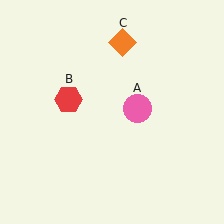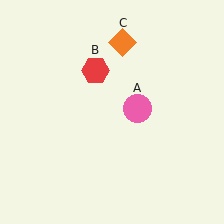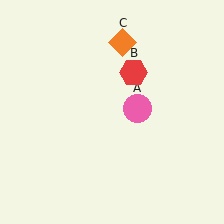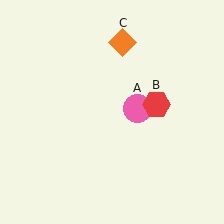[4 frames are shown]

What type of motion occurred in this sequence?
The red hexagon (object B) rotated clockwise around the center of the scene.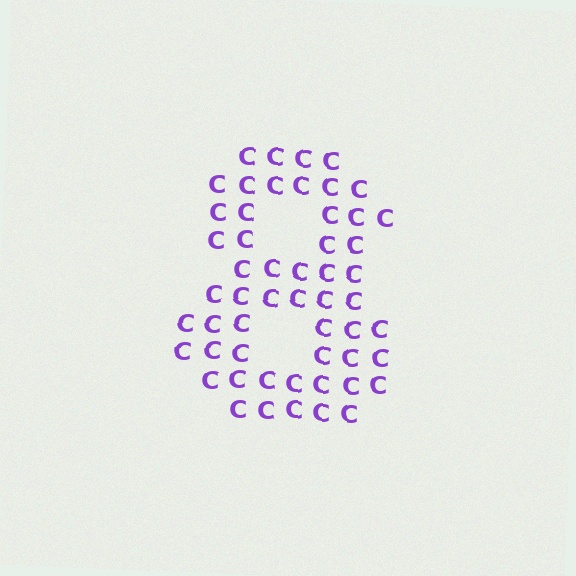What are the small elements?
The small elements are letter C's.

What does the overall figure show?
The overall figure shows the digit 8.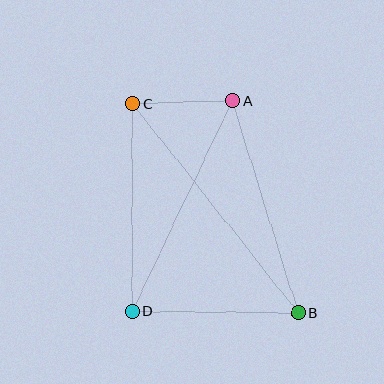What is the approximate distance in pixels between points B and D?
The distance between B and D is approximately 166 pixels.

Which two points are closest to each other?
Points A and C are closest to each other.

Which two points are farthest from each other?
Points B and C are farthest from each other.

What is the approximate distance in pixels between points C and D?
The distance between C and D is approximately 208 pixels.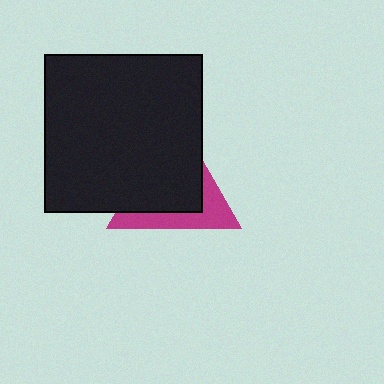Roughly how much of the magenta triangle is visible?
A small part of it is visible (roughly 35%).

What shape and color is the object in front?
The object in front is a black square.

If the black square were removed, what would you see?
You would see the complete magenta triangle.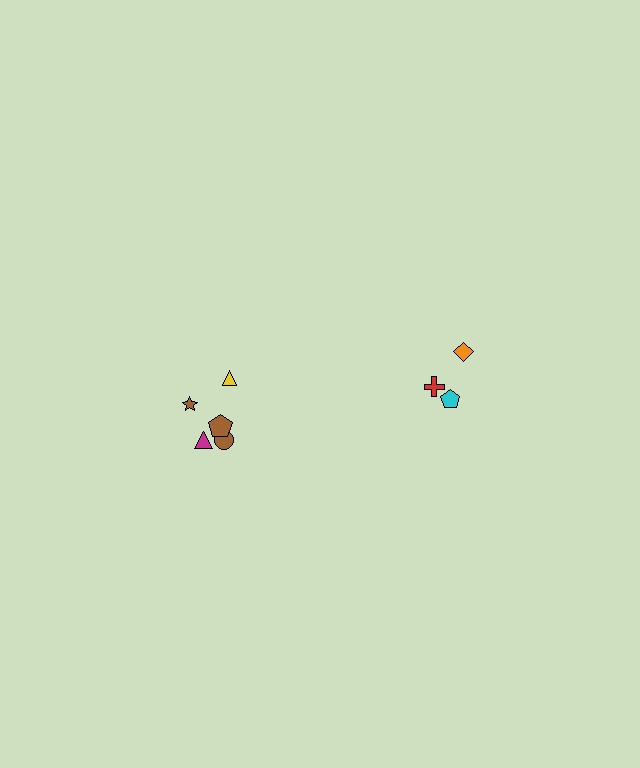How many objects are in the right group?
There are 3 objects.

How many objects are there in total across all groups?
There are 8 objects.